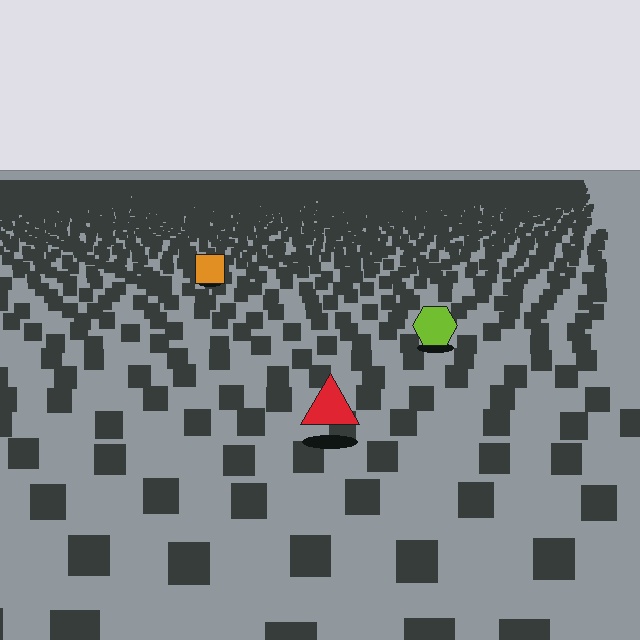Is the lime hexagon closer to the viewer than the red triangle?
No. The red triangle is closer — you can tell from the texture gradient: the ground texture is coarser near it.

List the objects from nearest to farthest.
From nearest to farthest: the red triangle, the lime hexagon, the orange square.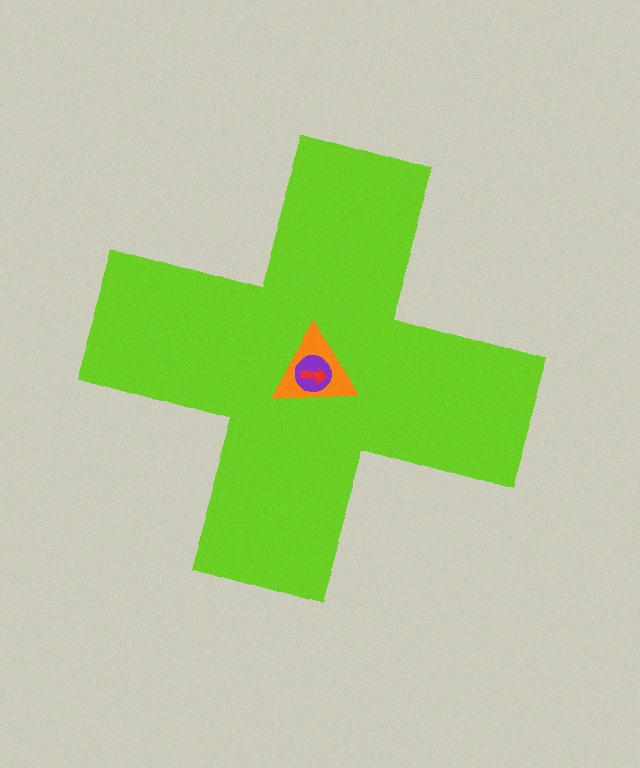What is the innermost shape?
The red arrow.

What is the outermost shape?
The lime cross.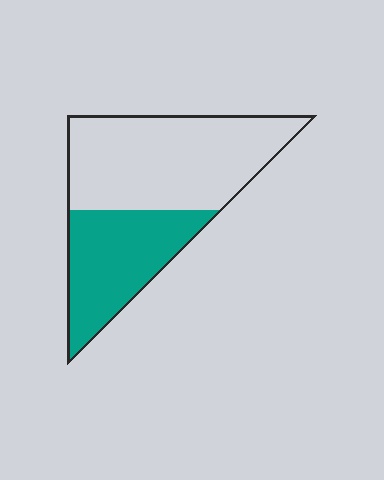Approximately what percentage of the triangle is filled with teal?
Approximately 40%.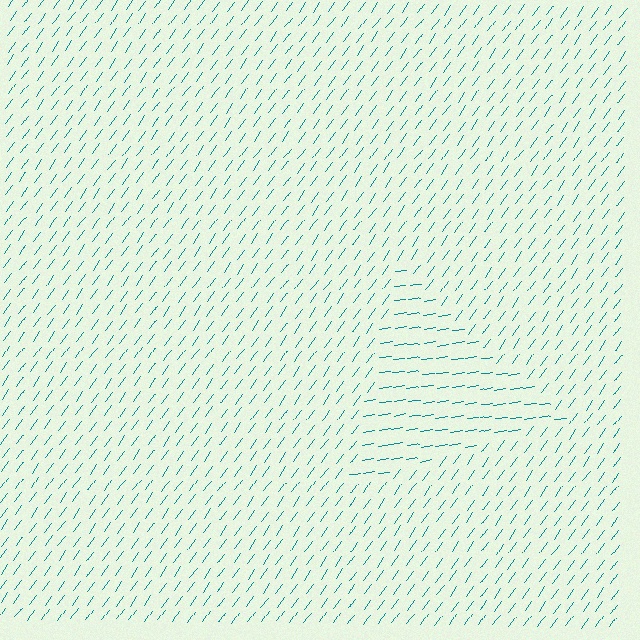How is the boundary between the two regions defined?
The boundary is defined purely by a change in line orientation (approximately 45 degrees difference). All lines are the same color and thickness.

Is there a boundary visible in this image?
Yes, there is a texture boundary formed by a change in line orientation.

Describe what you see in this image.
The image is filled with small teal line segments. A triangle region in the image has lines oriented differently from the surrounding lines, creating a visible texture boundary.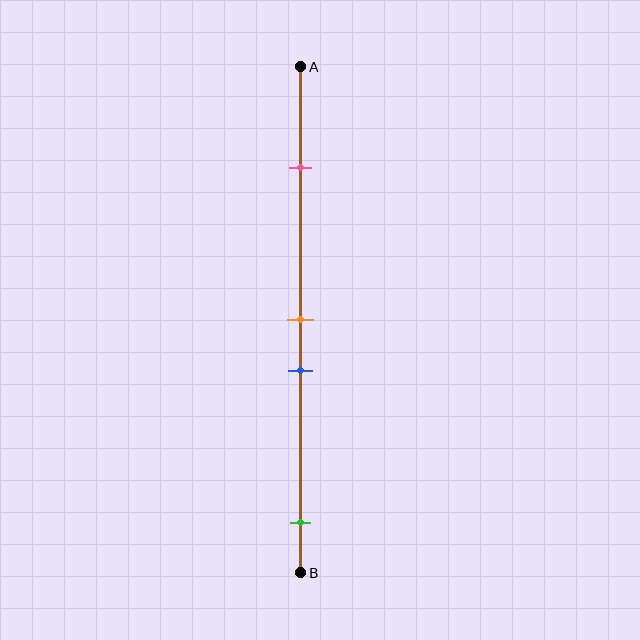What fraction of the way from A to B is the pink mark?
The pink mark is approximately 20% (0.2) of the way from A to B.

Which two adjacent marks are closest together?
The orange and blue marks are the closest adjacent pair.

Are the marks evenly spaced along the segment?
No, the marks are not evenly spaced.